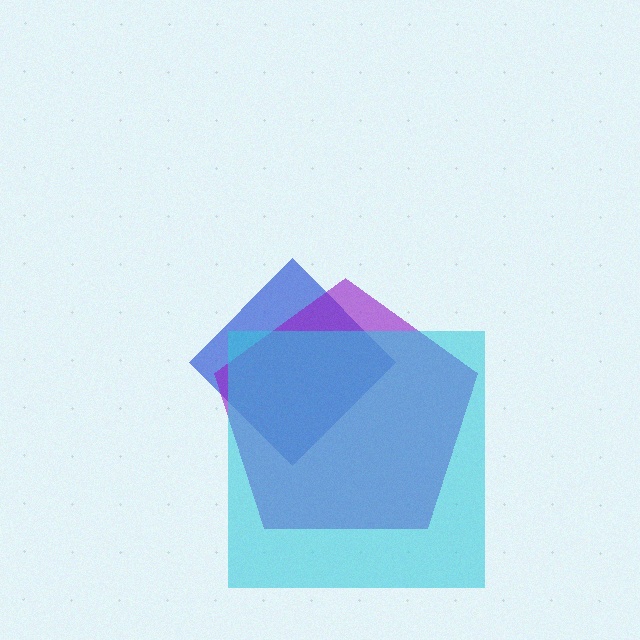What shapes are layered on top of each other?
The layered shapes are: a blue diamond, a purple pentagon, a cyan square.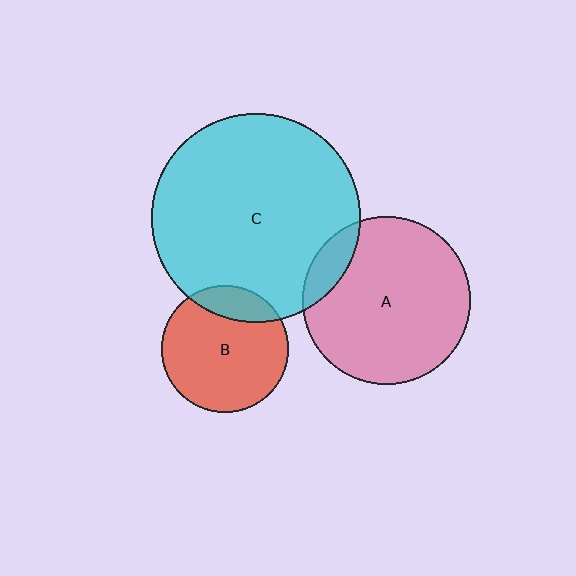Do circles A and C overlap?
Yes.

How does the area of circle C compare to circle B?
Approximately 2.7 times.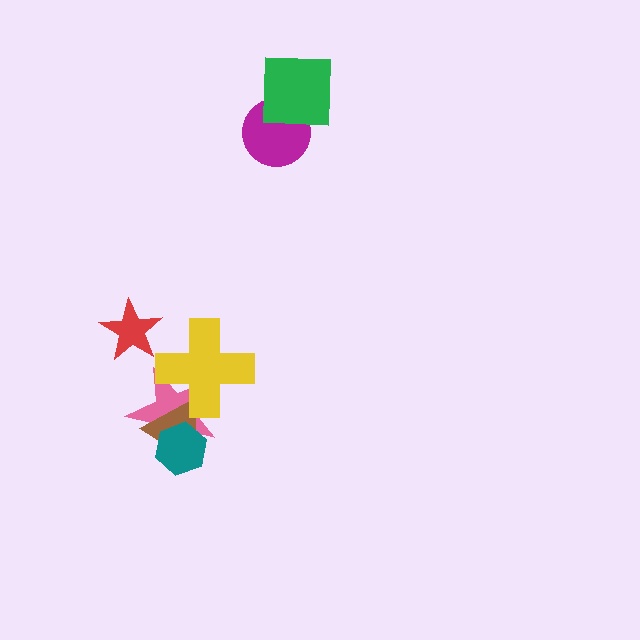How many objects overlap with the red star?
0 objects overlap with the red star.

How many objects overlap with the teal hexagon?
2 objects overlap with the teal hexagon.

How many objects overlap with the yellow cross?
2 objects overlap with the yellow cross.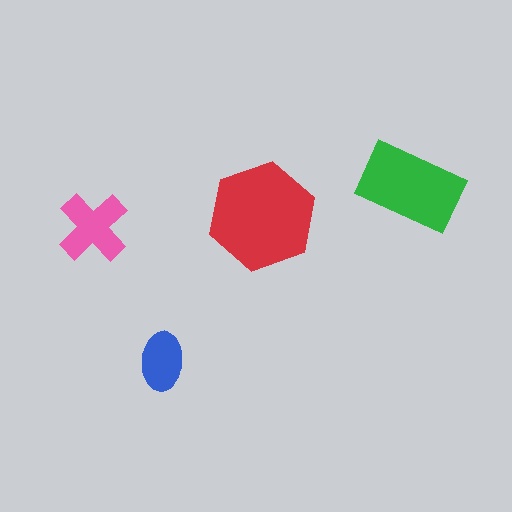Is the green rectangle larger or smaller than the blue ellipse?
Larger.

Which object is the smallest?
The blue ellipse.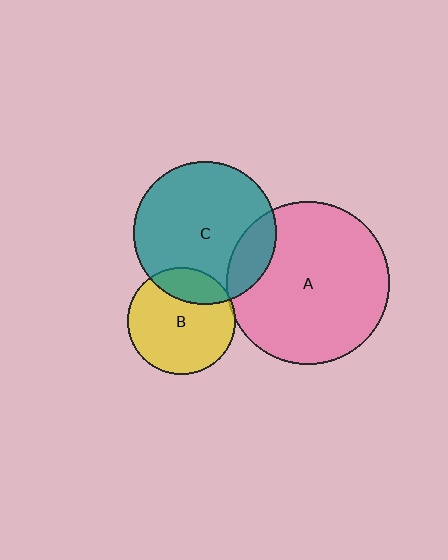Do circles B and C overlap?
Yes.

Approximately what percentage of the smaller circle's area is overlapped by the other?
Approximately 20%.